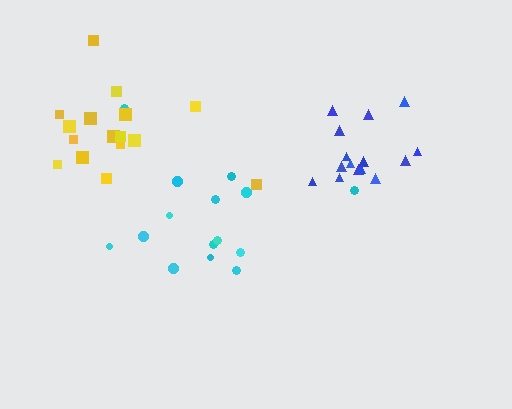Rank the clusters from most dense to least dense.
blue, yellow, cyan.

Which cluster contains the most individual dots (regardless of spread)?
Yellow (16).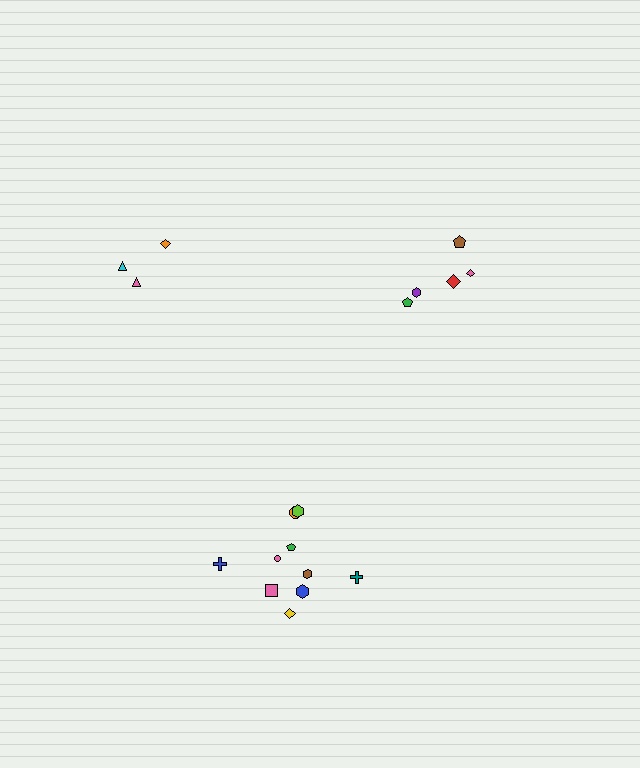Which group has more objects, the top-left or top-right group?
The top-right group.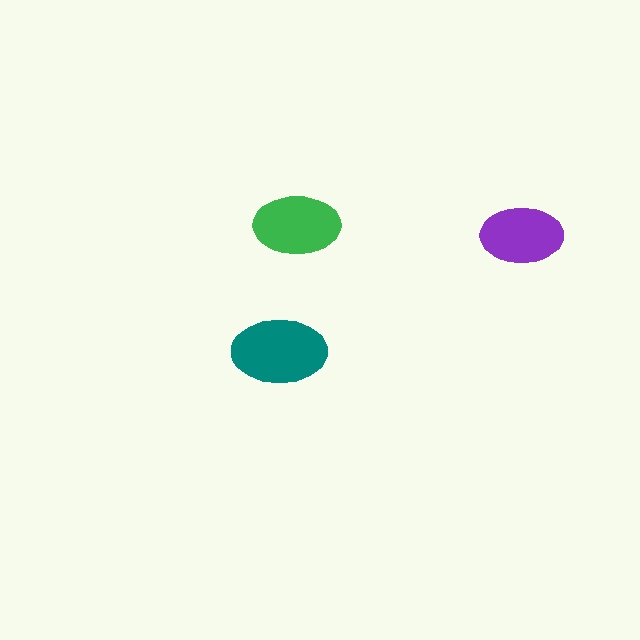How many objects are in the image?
There are 3 objects in the image.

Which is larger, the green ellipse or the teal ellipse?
The teal one.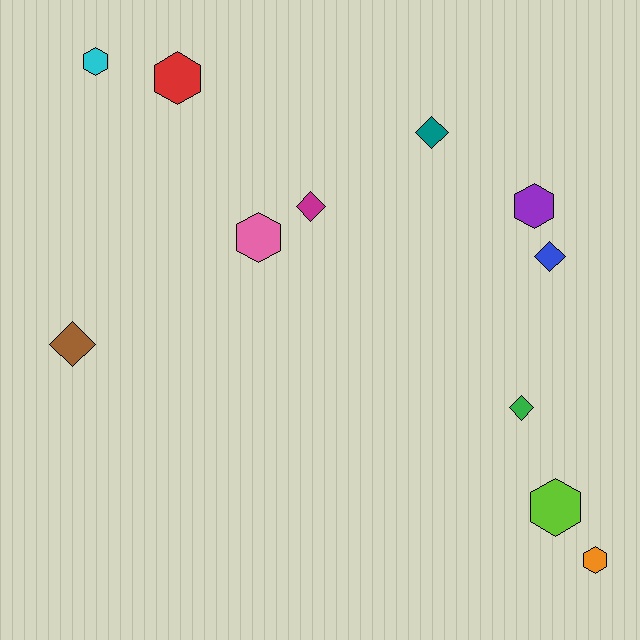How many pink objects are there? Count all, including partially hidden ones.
There is 1 pink object.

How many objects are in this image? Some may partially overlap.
There are 11 objects.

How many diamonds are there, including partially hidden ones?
There are 5 diamonds.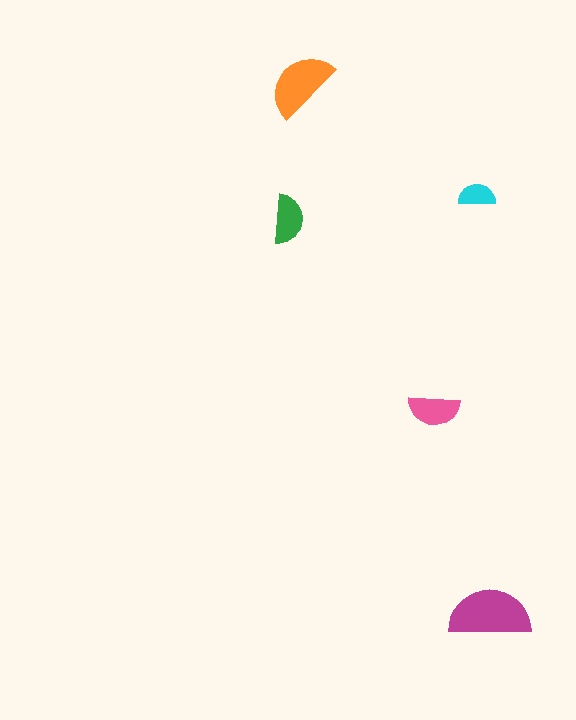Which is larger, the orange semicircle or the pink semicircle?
The orange one.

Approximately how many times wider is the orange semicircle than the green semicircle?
About 1.5 times wider.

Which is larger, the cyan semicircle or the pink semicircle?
The pink one.